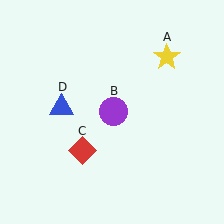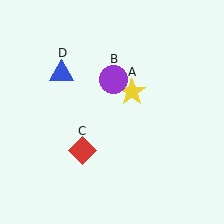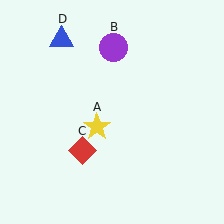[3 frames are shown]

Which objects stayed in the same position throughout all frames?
Red diamond (object C) remained stationary.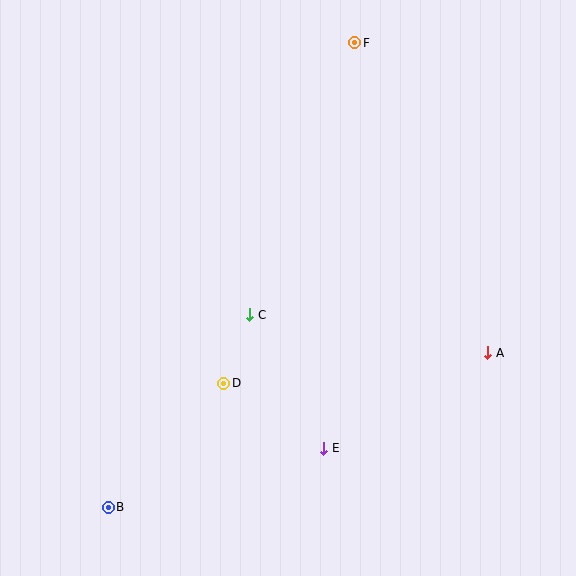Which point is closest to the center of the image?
Point C at (250, 315) is closest to the center.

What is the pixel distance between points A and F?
The distance between A and F is 338 pixels.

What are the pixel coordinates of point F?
Point F is at (355, 43).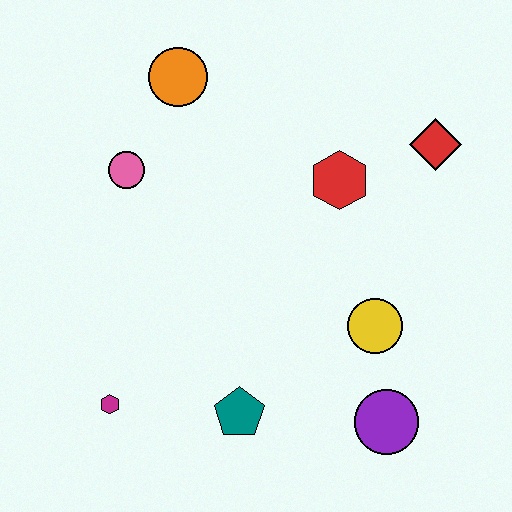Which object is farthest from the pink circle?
The purple circle is farthest from the pink circle.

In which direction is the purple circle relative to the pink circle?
The purple circle is to the right of the pink circle.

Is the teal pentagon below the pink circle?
Yes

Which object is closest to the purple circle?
The yellow circle is closest to the purple circle.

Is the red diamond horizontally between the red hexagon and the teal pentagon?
No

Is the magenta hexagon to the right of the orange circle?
No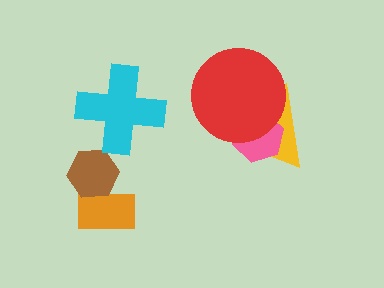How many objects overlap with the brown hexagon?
1 object overlaps with the brown hexagon.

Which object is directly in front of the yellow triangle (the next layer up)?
The pink hexagon is directly in front of the yellow triangle.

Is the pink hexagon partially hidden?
Yes, it is partially covered by another shape.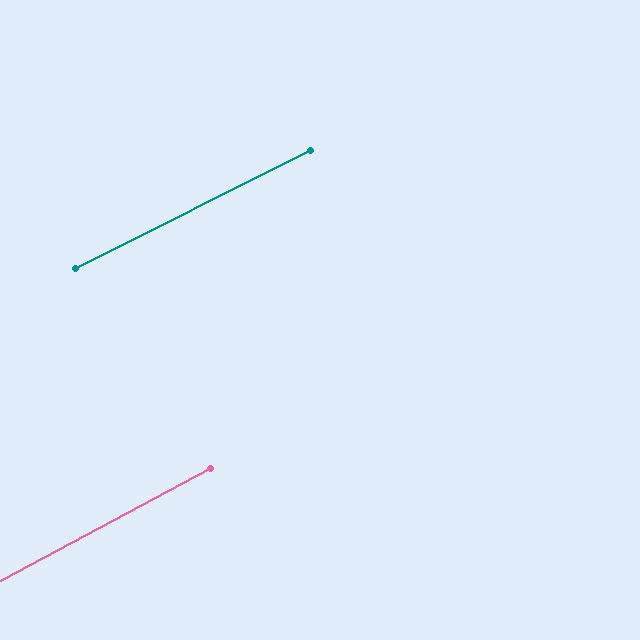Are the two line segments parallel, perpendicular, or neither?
Parallel — their directions differ by only 1.4°.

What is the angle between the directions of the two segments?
Approximately 1 degree.